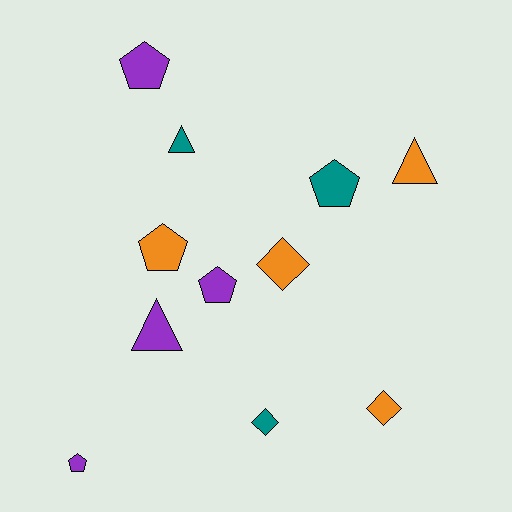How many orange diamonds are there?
There are 2 orange diamonds.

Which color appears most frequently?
Orange, with 4 objects.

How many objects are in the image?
There are 11 objects.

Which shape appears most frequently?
Pentagon, with 5 objects.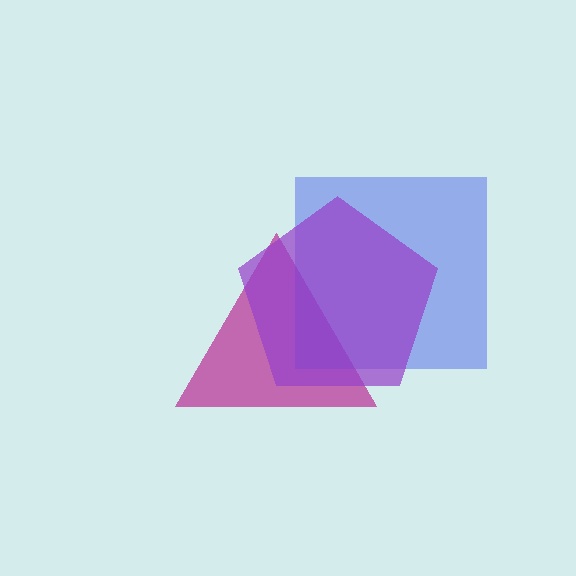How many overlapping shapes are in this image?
There are 3 overlapping shapes in the image.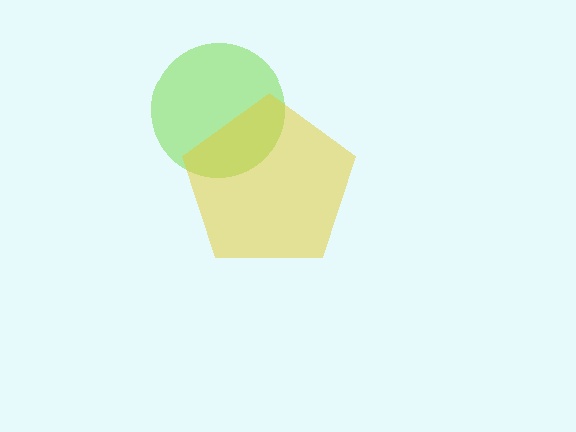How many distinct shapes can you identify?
There are 2 distinct shapes: a lime circle, a yellow pentagon.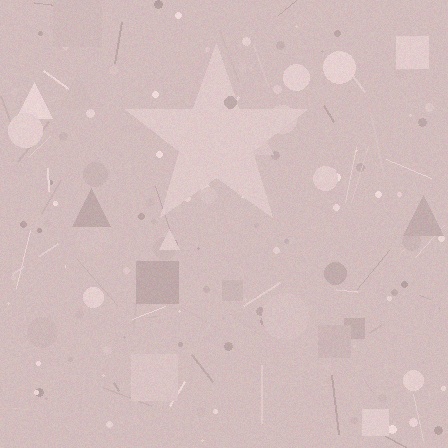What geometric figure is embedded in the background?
A star is embedded in the background.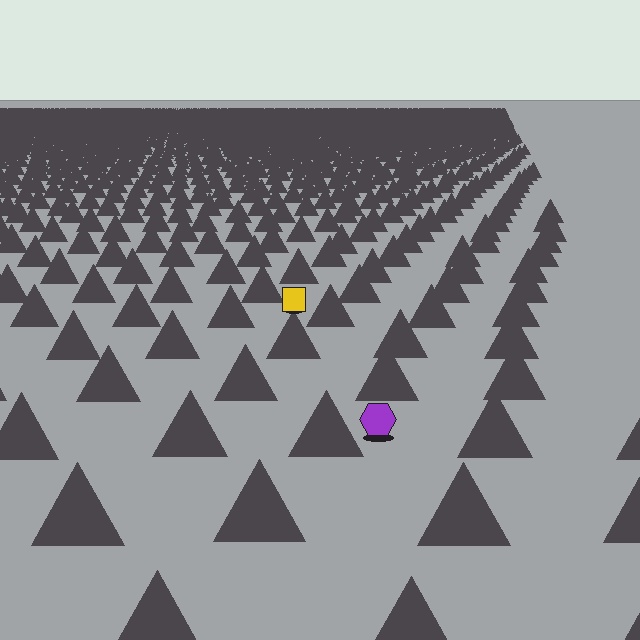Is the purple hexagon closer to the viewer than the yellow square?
Yes. The purple hexagon is closer — you can tell from the texture gradient: the ground texture is coarser near it.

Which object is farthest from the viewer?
The yellow square is farthest from the viewer. It appears smaller and the ground texture around it is denser.